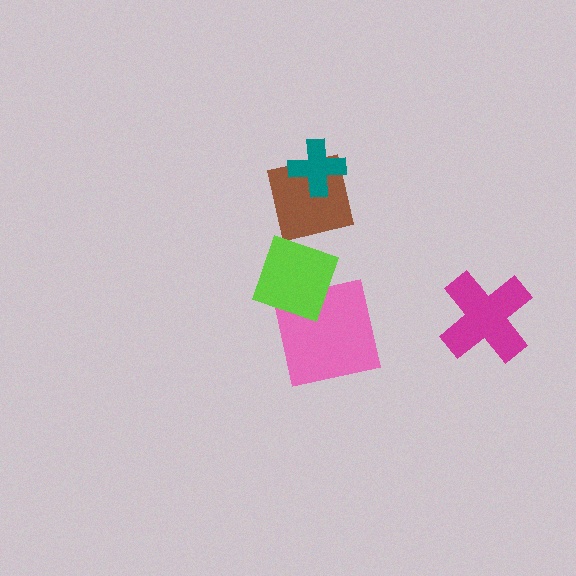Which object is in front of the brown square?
The teal cross is in front of the brown square.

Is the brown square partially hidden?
Yes, it is partially covered by another shape.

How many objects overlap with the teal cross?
1 object overlaps with the teal cross.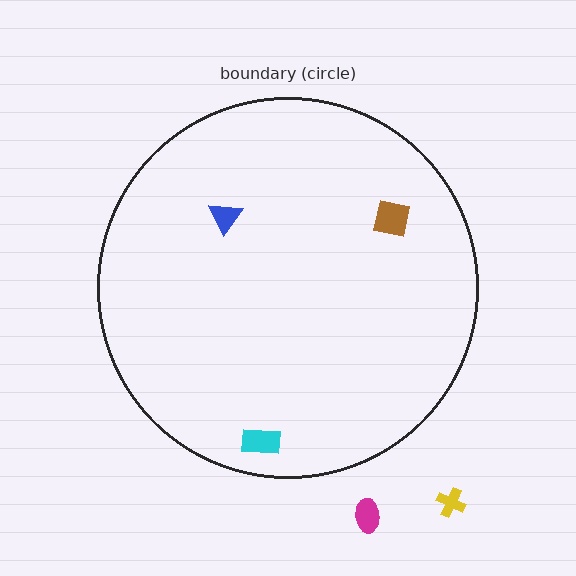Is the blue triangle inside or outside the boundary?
Inside.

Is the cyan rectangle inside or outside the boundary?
Inside.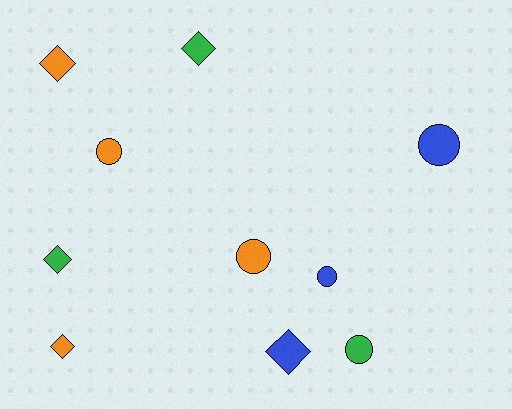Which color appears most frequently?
Orange, with 4 objects.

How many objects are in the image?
There are 10 objects.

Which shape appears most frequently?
Diamond, with 5 objects.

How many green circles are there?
There is 1 green circle.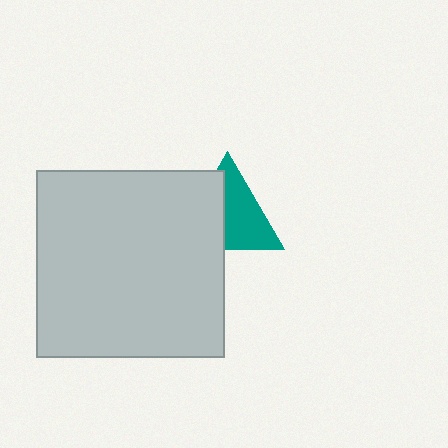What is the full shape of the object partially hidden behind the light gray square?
The partially hidden object is a teal triangle.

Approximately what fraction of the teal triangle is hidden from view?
Roughly 45% of the teal triangle is hidden behind the light gray square.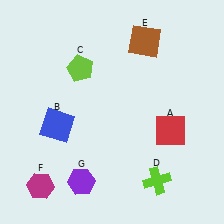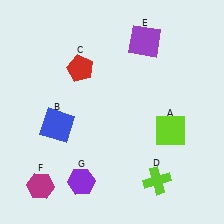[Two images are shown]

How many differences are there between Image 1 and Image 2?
There are 3 differences between the two images.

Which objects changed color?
A changed from red to lime. C changed from lime to red. E changed from brown to purple.